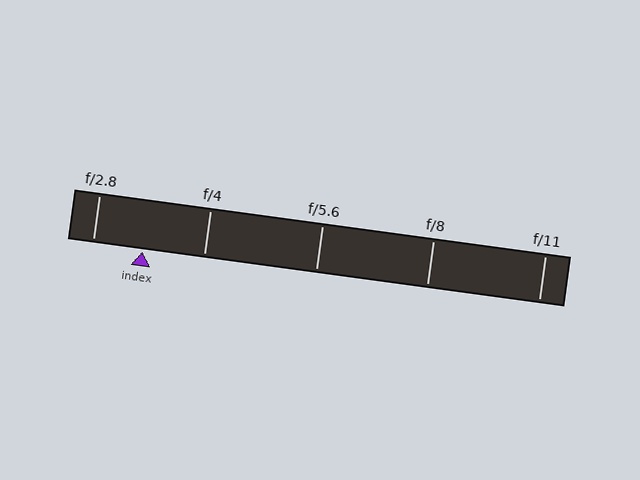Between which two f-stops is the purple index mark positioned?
The index mark is between f/2.8 and f/4.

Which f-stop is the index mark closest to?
The index mark is closest to f/2.8.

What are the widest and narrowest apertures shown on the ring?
The widest aperture shown is f/2.8 and the narrowest is f/11.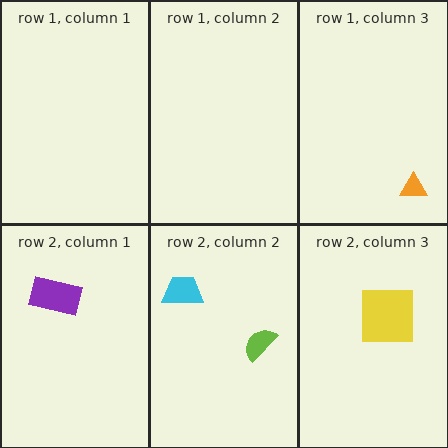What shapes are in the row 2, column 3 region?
The yellow square.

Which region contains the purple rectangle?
The row 2, column 1 region.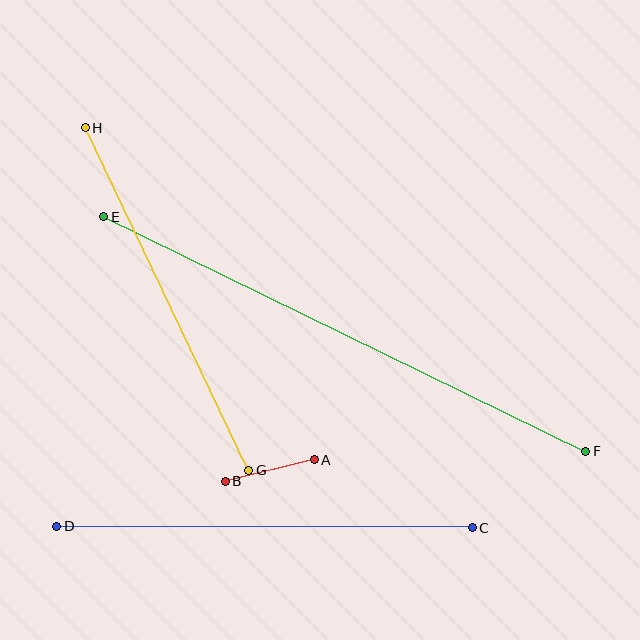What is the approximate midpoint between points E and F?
The midpoint is at approximately (345, 334) pixels.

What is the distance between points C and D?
The distance is approximately 415 pixels.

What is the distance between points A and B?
The distance is approximately 91 pixels.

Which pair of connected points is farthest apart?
Points E and F are farthest apart.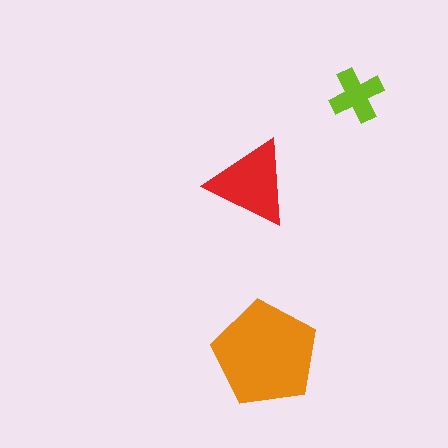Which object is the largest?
The orange pentagon.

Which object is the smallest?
The lime cross.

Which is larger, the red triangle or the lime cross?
The red triangle.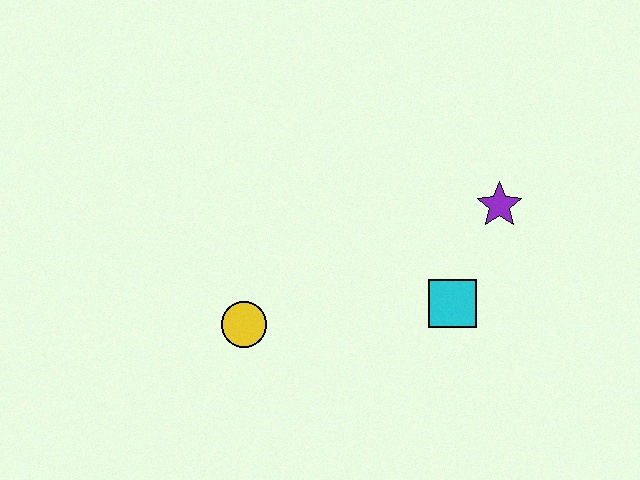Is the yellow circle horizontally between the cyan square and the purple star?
No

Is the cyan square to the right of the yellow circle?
Yes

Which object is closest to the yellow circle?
The cyan square is closest to the yellow circle.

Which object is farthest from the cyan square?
The yellow circle is farthest from the cyan square.